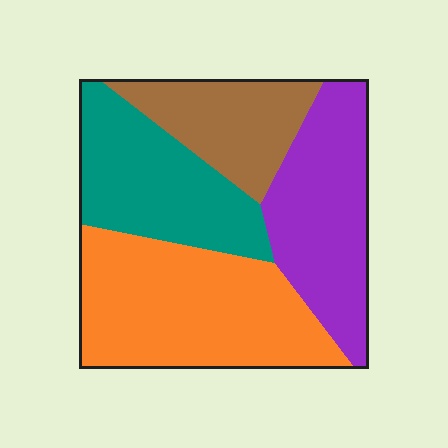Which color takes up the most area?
Orange, at roughly 35%.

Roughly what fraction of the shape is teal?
Teal takes up about one quarter (1/4) of the shape.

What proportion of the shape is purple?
Purple covers roughly 25% of the shape.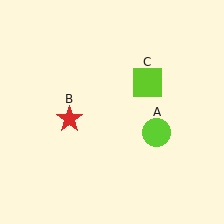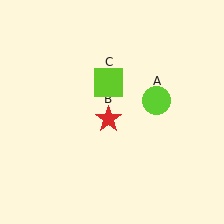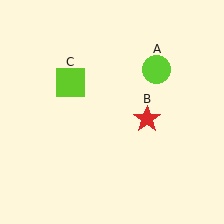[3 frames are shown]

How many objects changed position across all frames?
3 objects changed position: lime circle (object A), red star (object B), lime square (object C).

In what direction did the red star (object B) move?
The red star (object B) moved right.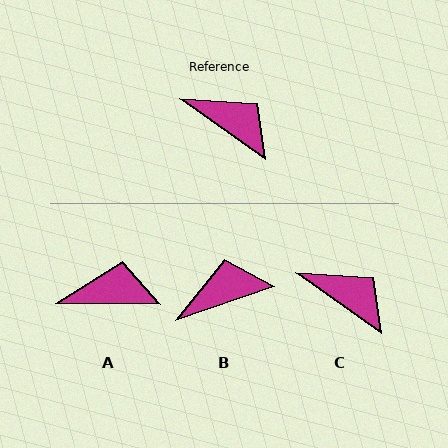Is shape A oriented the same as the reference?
No, it is off by about 35 degrees.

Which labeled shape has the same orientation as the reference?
C.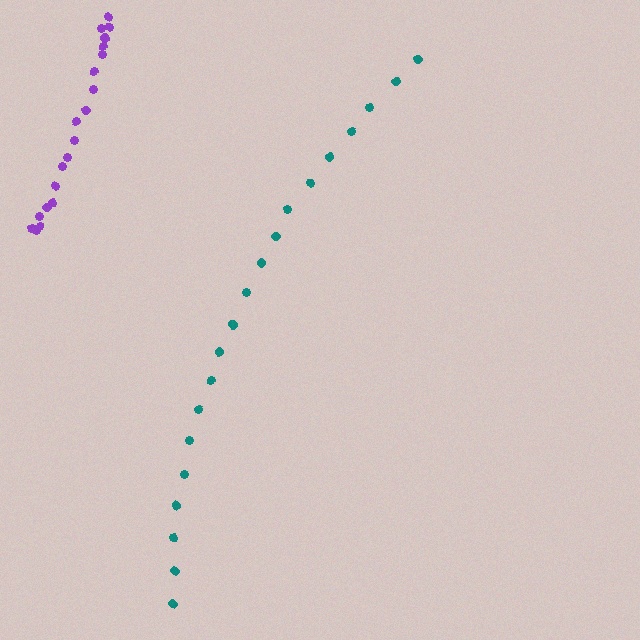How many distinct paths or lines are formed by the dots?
There are 2 distinct paths.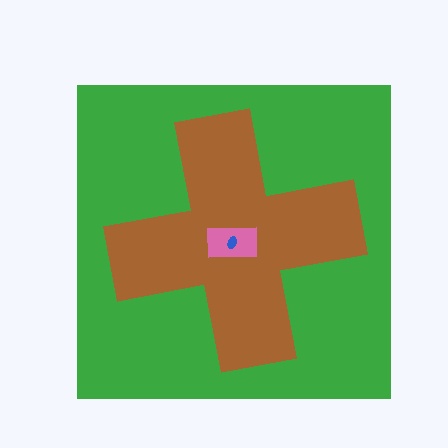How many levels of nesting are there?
4.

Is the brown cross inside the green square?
Yes.